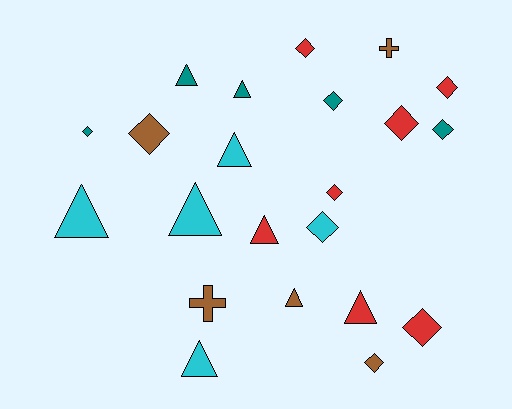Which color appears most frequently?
Red, with 7 objects.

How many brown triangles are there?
There is 1 brown triangle.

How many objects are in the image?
There are 22 objects.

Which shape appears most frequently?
Diamond, with 11 objects.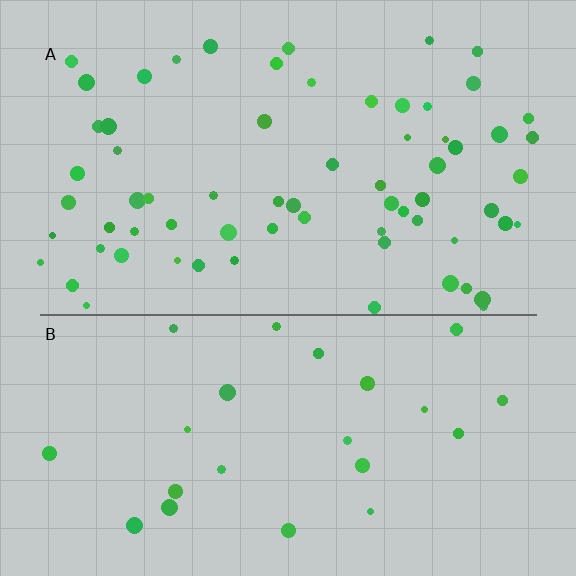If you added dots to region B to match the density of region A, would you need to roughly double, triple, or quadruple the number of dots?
Approximately triple.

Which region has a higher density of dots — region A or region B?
A (the top).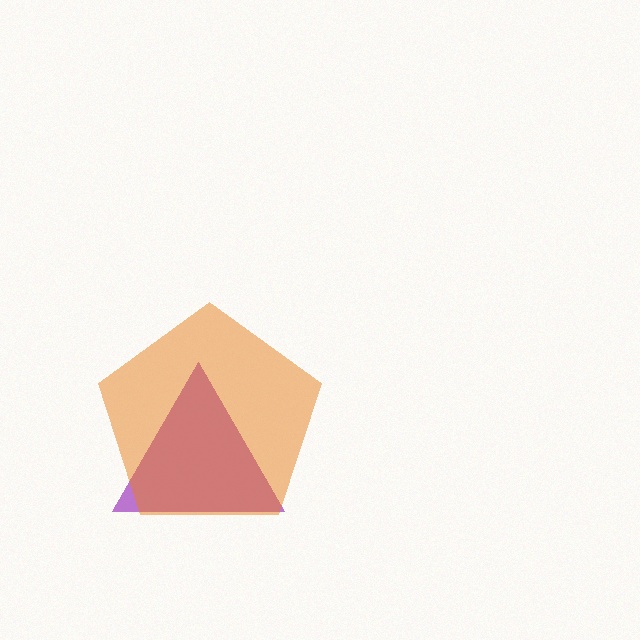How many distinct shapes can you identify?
There are 2 distinct shapes: a purple triangle, an orange pentagon.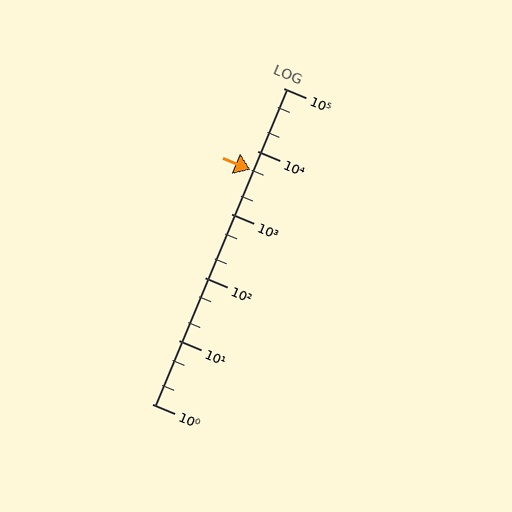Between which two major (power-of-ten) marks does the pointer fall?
The pointer is between 1000 and 10000.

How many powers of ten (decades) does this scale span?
The scale spans 5 decades, from 1 to 100000.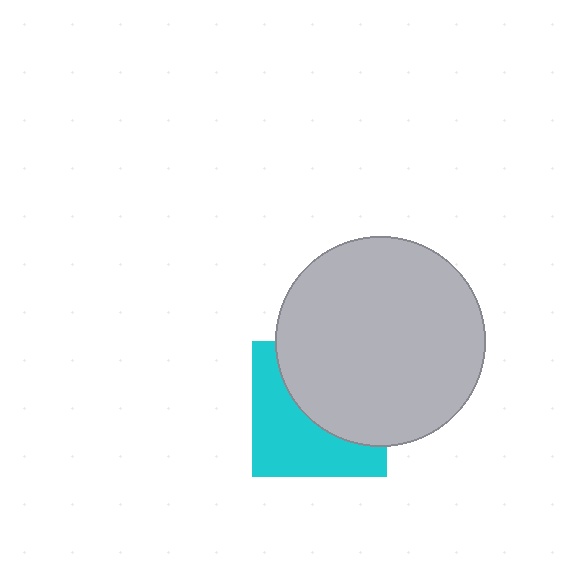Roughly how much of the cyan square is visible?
About half of it is visible (roughly 49%).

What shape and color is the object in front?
The object in front is a light gray circle.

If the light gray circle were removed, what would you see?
You would see the complete cyan square.